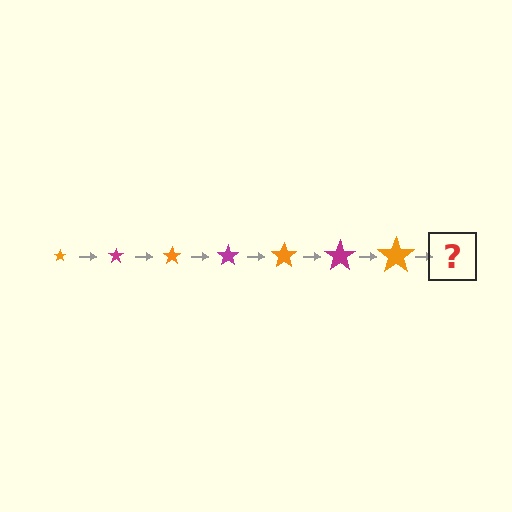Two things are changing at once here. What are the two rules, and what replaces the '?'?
The two rules are that the star grows larger each step and the color cycles through orange and magenta. The '?' should be a magenta star, larger than the previous one.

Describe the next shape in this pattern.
It should be a magenta star, larger than the previous one.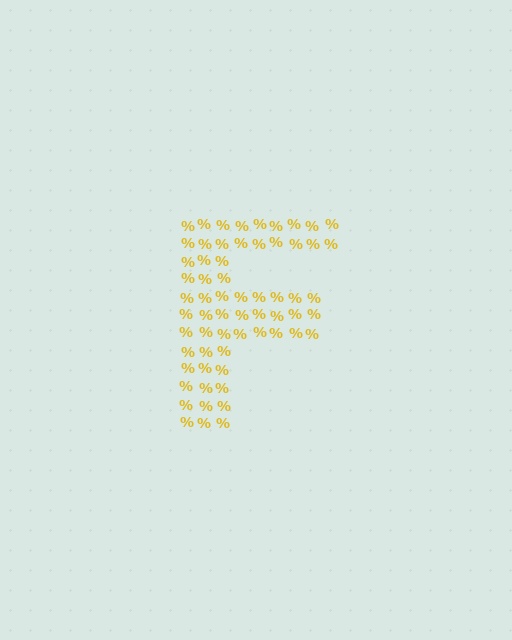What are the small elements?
The small elements are percent signs.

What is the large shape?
The large shape is the letter F.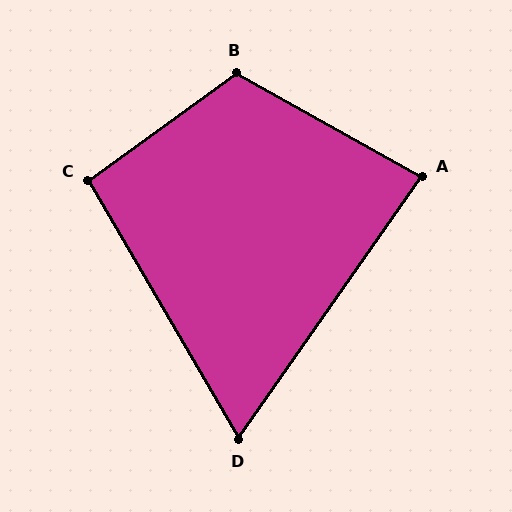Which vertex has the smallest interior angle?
D, at approximately 65 degrees.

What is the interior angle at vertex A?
Approximately 84 degrees (acute).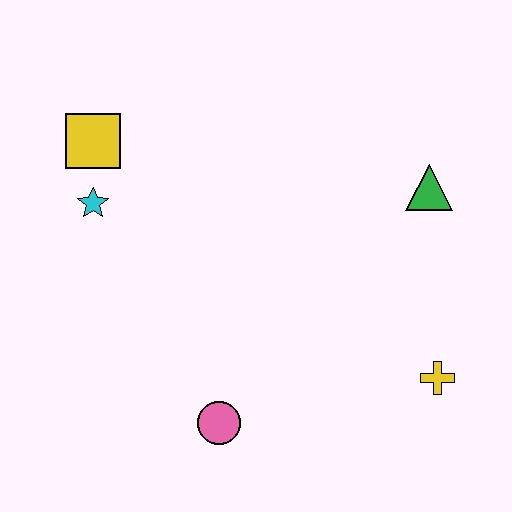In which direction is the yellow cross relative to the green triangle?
The yellow cross is below the green triangle.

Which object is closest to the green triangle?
The yellow cross is closest to the green triangle.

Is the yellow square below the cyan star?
No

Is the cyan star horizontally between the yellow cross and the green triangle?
No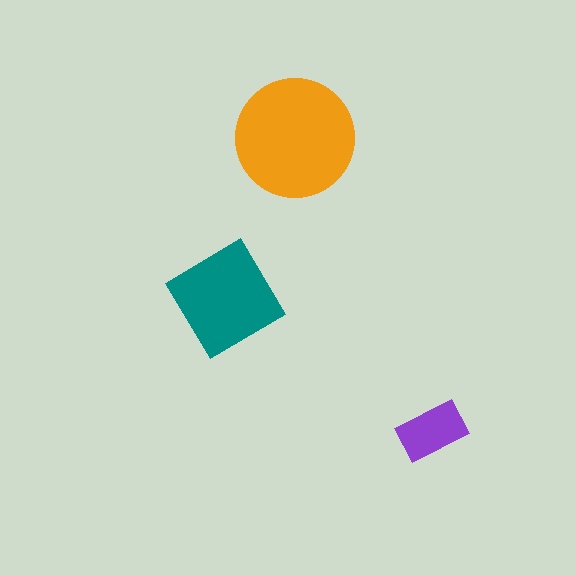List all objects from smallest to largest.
The purple rectangle, the teal diamond, the orange circle.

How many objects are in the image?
There are 3 objects in the image.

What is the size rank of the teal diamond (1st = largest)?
2nd.